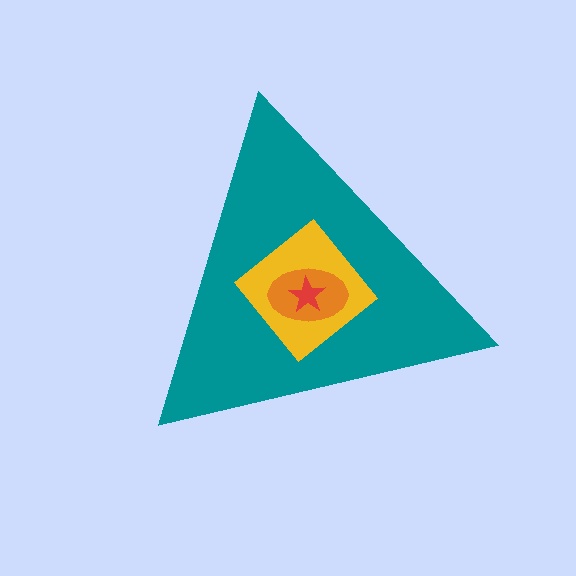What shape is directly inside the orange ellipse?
The red star.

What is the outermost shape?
The teal triangle.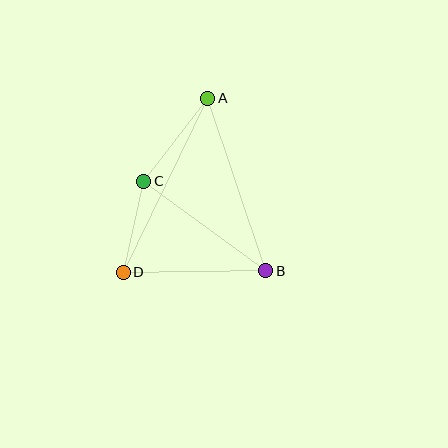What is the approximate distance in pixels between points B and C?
The distance between B and C is approximately 152 pixels.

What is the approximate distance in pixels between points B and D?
The distance between B and D is approximately 143 pixels.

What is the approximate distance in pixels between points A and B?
The distance between A and B is approximately 182 pixels.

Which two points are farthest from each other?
Points A and D are farthest from each other.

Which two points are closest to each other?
Points C and D are closest to each other.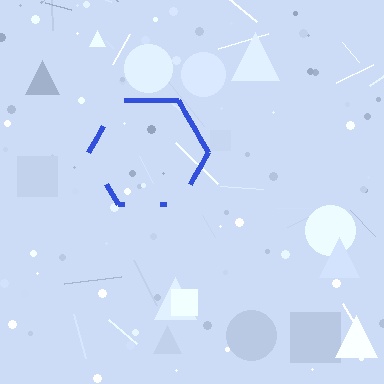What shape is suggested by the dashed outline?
The dashed outline suggests a hexagon.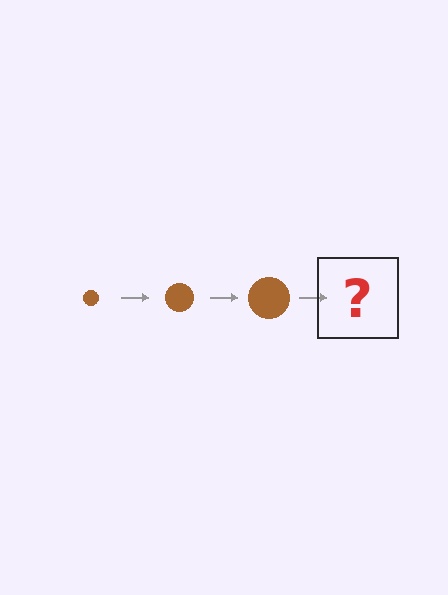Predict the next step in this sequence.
The next step is a brown circle, larger than the previous one.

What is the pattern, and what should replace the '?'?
The pattern is that the circle gets progressively larger each step. The '?' should be a brown circle, larger than the previous one.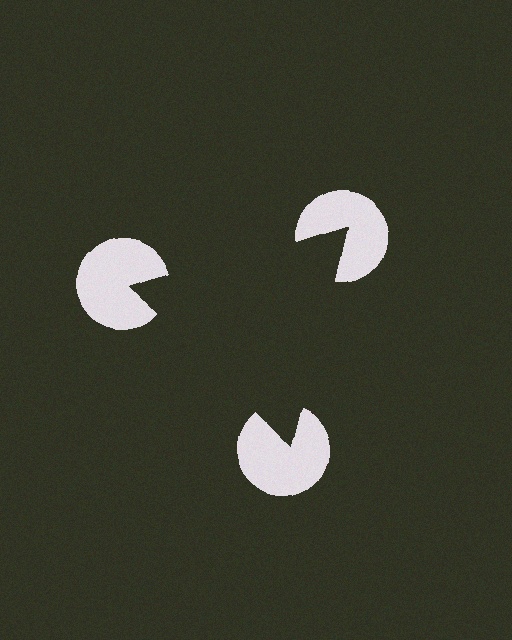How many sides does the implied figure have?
3 sides.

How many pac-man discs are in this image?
There are 3 — one at each vertex of the illusory triangle.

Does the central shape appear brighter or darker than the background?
It typically appears slightly darker than the background, even though no actual brightness change is drawn.